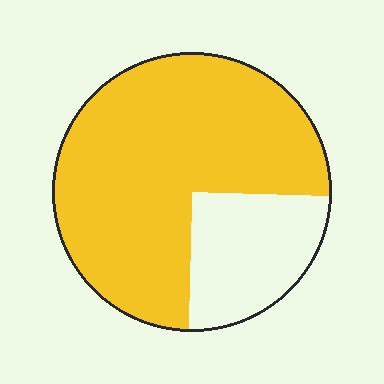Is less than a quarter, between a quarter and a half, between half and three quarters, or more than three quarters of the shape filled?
More than three quarters.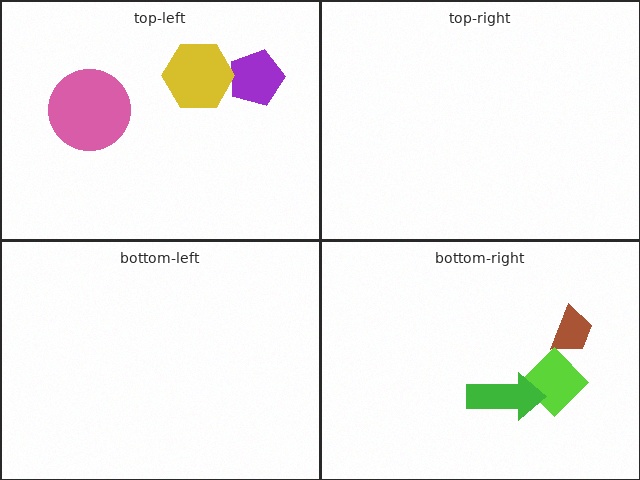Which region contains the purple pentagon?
The top-left region.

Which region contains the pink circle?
The top-left region.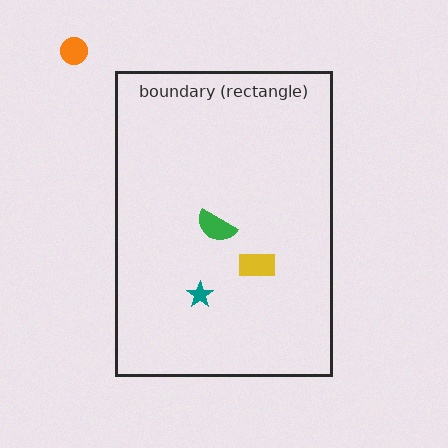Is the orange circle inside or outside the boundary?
Outside.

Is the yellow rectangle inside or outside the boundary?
Inside.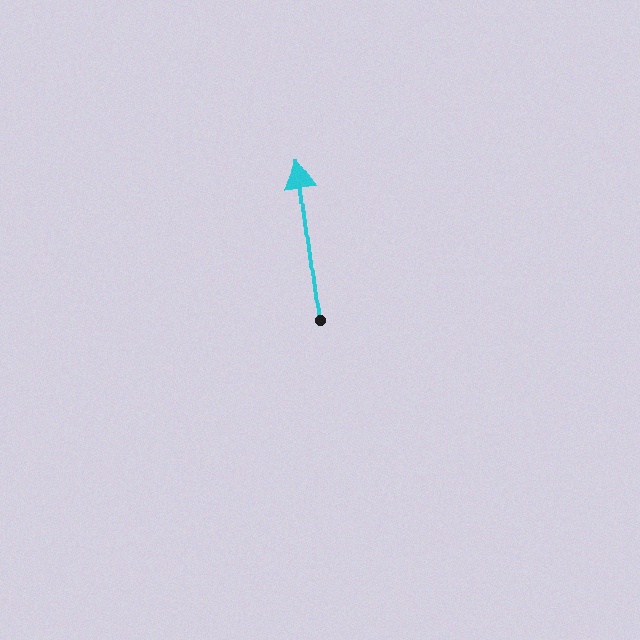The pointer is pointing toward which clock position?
Roughly 12 o'clock.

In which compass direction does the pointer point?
North.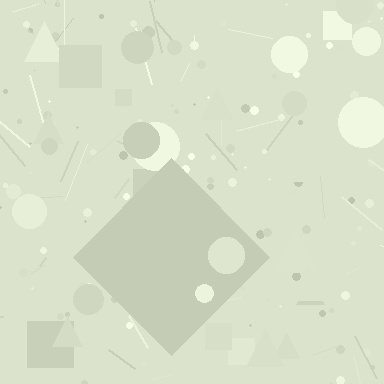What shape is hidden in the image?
A diamond is hidden in the image.